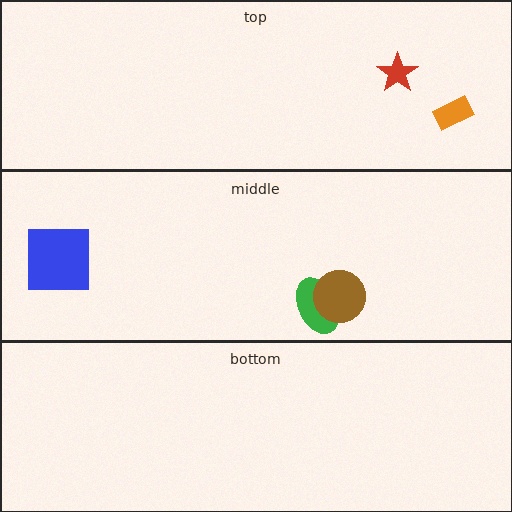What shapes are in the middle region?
The blue square, the green ellipse, the brown circle.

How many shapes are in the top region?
2.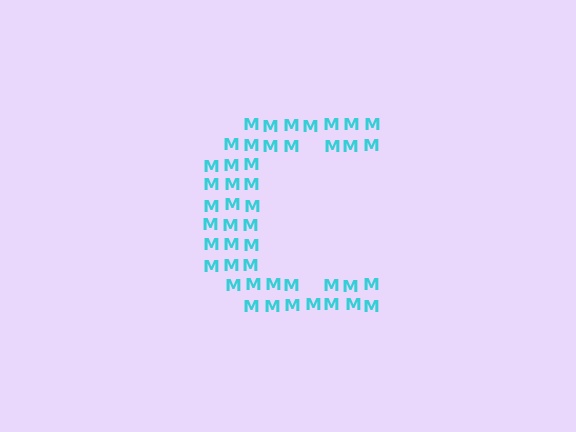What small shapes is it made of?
It is made of small letter M's.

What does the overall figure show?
The overall figure shows the letter C.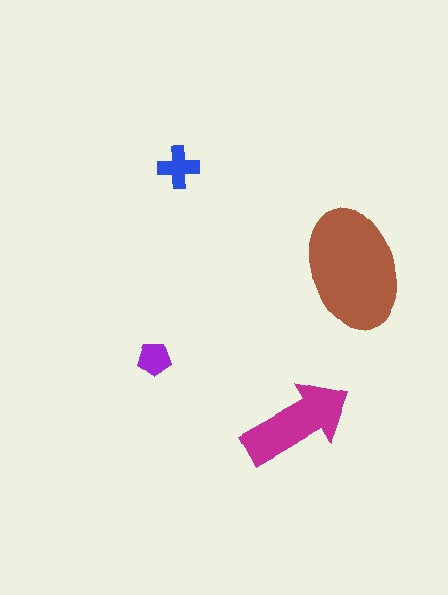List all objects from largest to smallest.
The brown ellipse, the magenta arrow, the blue cross, the purple pentagon.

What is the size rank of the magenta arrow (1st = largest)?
2nd.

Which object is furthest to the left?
The purple pentagon is leftmost.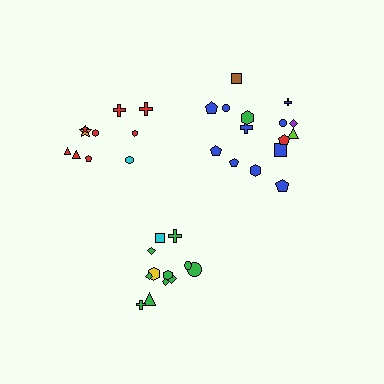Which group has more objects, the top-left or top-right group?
The top-right group.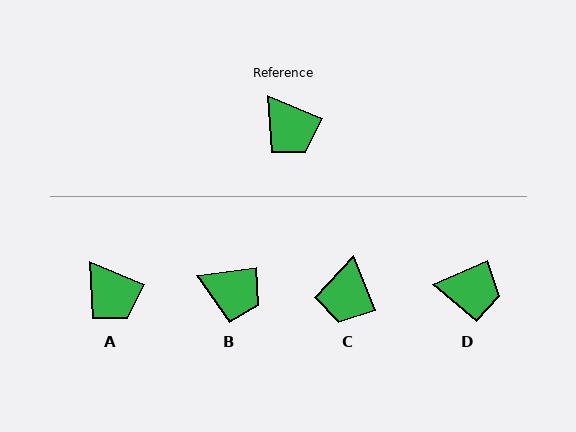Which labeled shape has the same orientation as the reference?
A.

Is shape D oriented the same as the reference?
No, it is off by about 46 degrees.